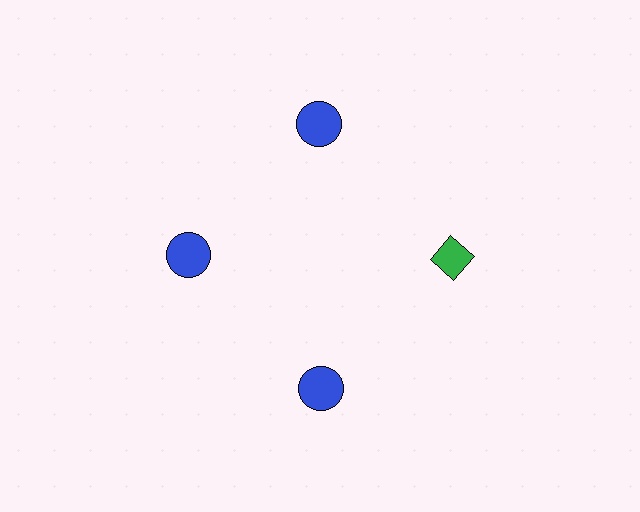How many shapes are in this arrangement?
There are 4 shapes arranged in a ring pattern.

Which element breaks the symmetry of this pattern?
The green diamond at roughly the 3 o'clock position breaks the symmetry. All other shapes are blue circles.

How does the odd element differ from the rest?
It differs in both color (green instead of blue) and shape (diamond instead of circle).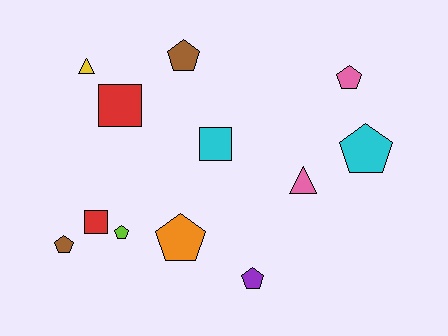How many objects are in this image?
There are 12 objects.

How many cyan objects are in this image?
There are 2 cyan objects.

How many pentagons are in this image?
There are 7 pentagons.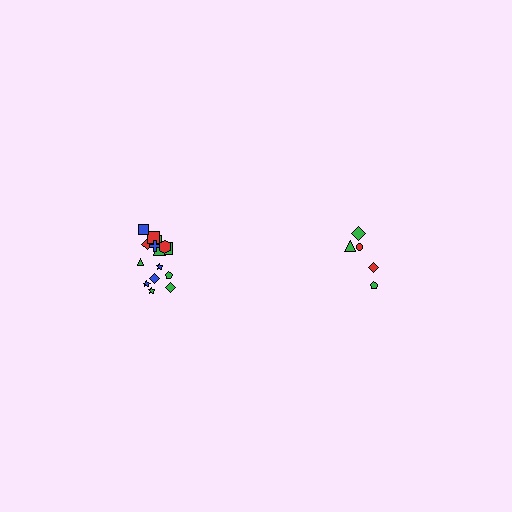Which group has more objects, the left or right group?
The left group.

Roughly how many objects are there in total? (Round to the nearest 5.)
Roughly 20 objects in total.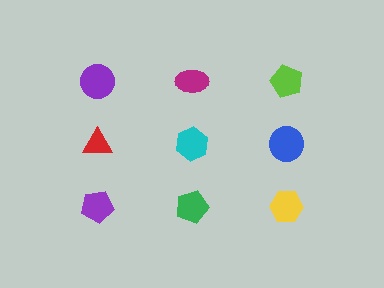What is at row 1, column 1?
A purple circle.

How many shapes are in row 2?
3 shapes.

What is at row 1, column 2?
A magenta ellipse.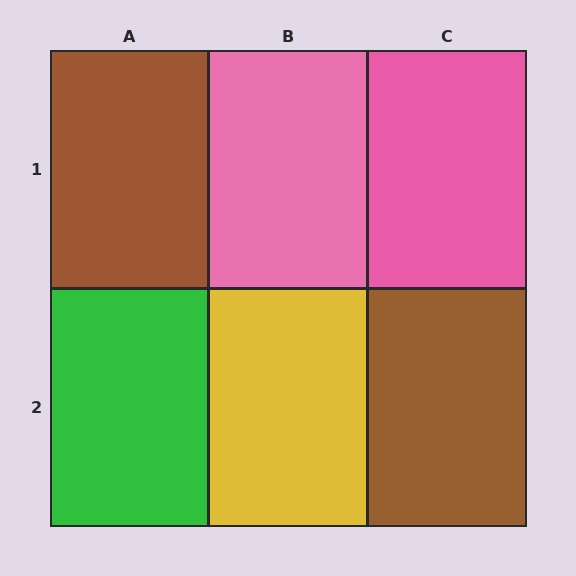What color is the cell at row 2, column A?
Green.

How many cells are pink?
2 cells are pink.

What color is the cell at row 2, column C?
Brown.